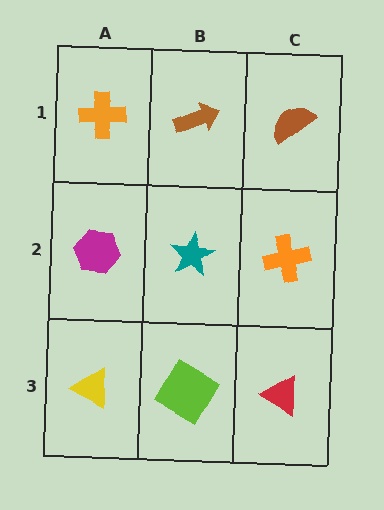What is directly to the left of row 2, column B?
A magenta hexagon.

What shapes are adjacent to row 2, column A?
An orange cross (row 1, column A), a yellow triangle (row 3, column A), a teal star (row 2, column B).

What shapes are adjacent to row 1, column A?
A magenta hexagon (row 2, column A), a brown arrow (row 1, column B).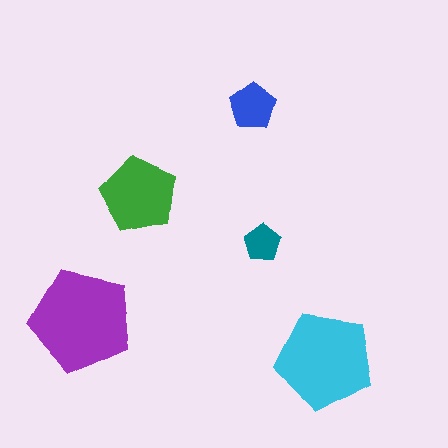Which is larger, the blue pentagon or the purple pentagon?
The purple one.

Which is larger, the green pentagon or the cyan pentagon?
The cyan one.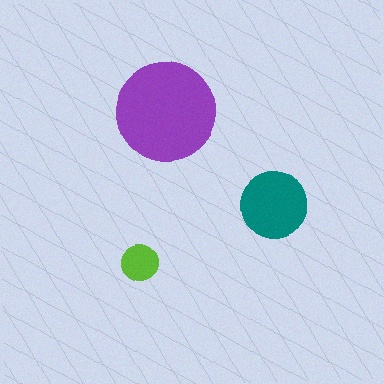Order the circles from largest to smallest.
the purple one, the teal one, the lime one.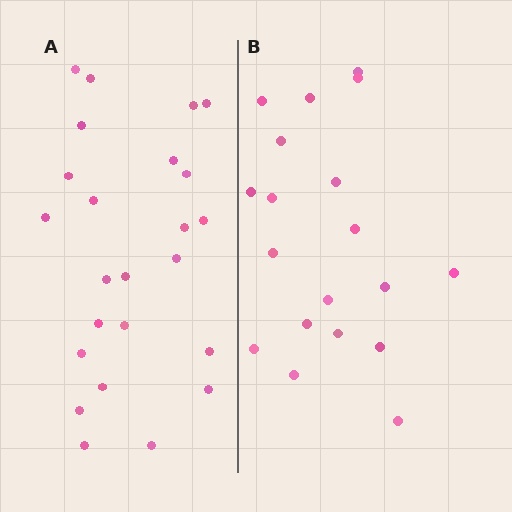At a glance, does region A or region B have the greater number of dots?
Region A (the left region) has more dots.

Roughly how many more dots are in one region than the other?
Region A has about 5 more dots than region B.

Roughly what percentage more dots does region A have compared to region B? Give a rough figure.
About 25% more.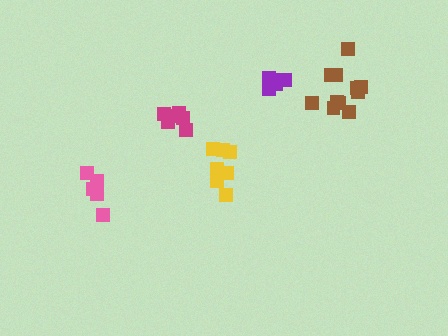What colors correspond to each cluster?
The clusters are colored: magenta, purple, brown, pink, yellow.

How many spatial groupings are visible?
There are 5 spatial groupings.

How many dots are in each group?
Group 1: 6 dots, Group 2: 5 dots, Group 3: 11 dots, Group 4: 6 dots, Group 5: 7 dots (35 total).